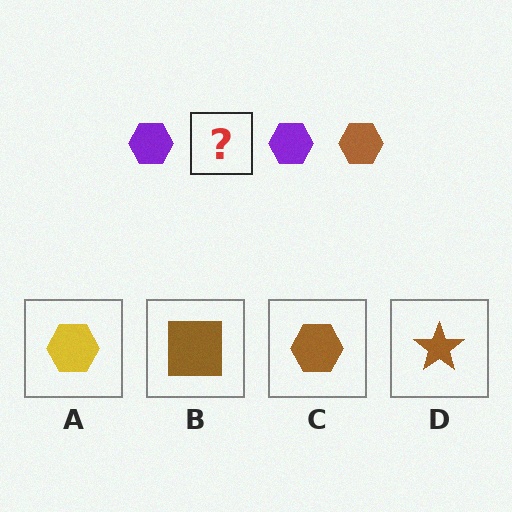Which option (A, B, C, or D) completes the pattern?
C.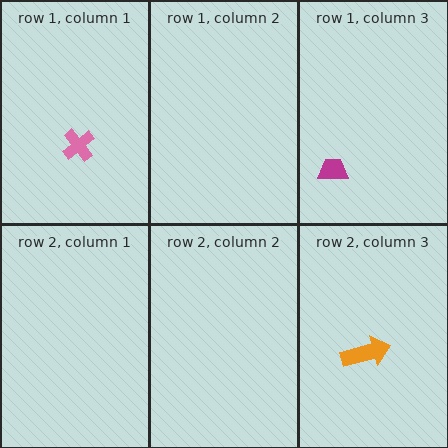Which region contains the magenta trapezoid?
The row 1, column 3 region.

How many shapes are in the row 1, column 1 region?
1.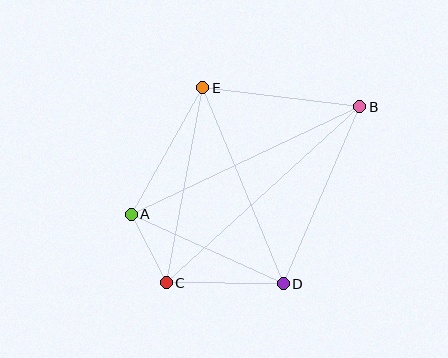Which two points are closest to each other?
Points A and C are closest to each other.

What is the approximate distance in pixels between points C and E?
The distance between C and E is approximately 198 pixels.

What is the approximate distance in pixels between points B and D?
The distance between B and D is approximately 193 pixels.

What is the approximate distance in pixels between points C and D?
The distance between C and D is approximately 117 pixels.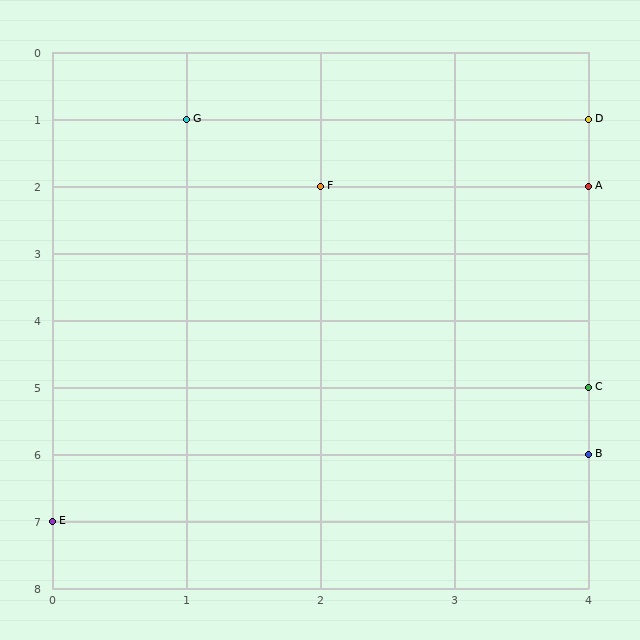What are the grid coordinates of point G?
Point G is at grid coordinates (1, 1).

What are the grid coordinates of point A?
Point A is at grid coordinates (4, 2).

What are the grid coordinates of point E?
Point E is at grid coordinates (0, 7).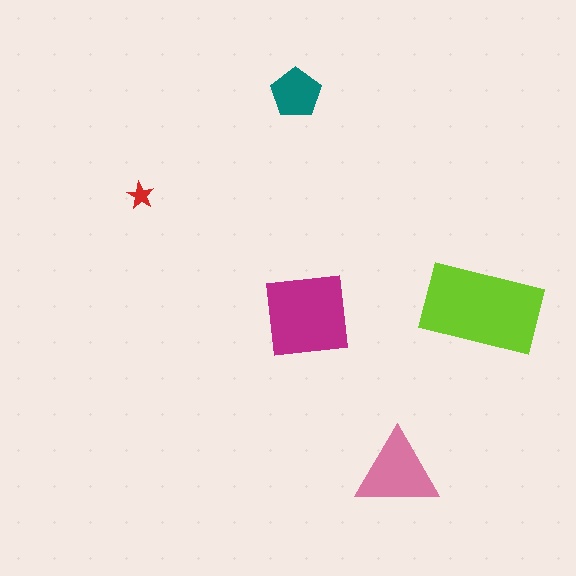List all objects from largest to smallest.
The lime rectangle, the magenta square, the pink triangle, the teal pentagon, the red star.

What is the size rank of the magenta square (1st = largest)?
2nd.